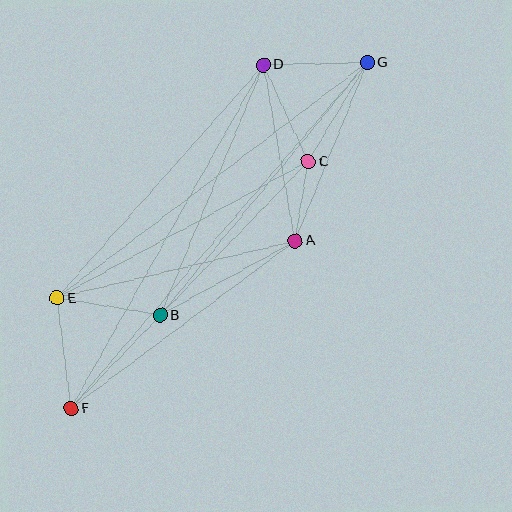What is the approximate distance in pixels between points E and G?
The distance between E and G is approximately 390 pixels.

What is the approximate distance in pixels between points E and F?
The distance between E and F is approximately 111 pixels.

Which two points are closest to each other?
Points A and C are closest to each other.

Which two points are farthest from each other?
Points F and G are farthest from each other.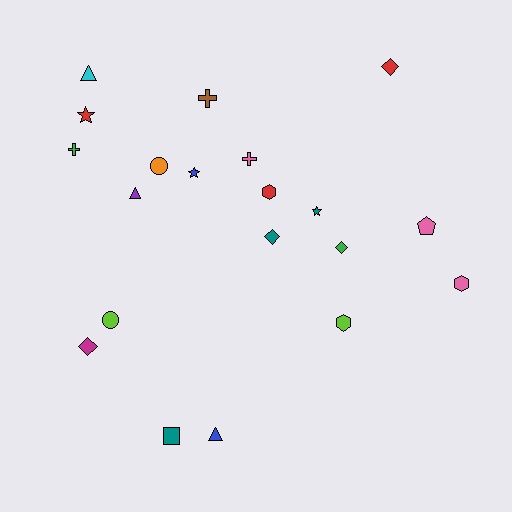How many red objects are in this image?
There are 3 red objects.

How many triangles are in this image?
There are 3 triangles.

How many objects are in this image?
There are 20 objects.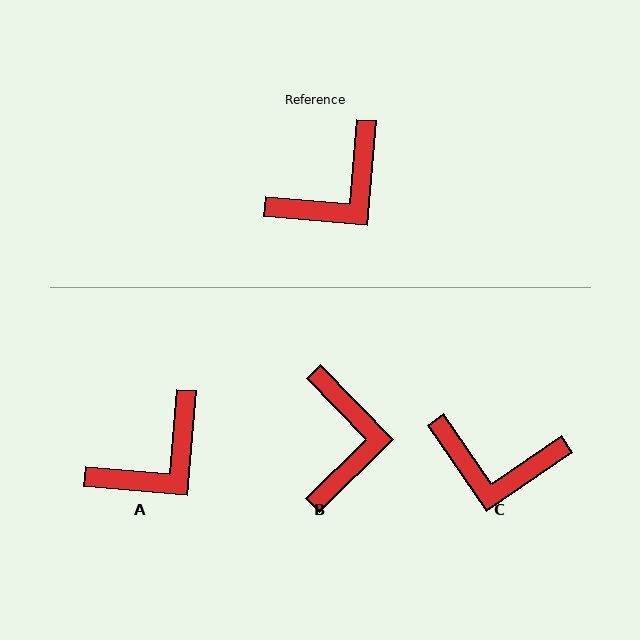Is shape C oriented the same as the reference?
No, it is off by about 51 degrees.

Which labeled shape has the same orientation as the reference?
A.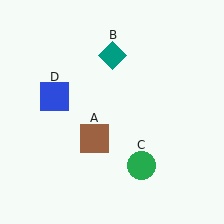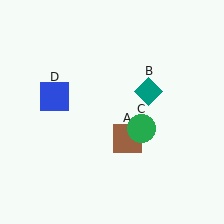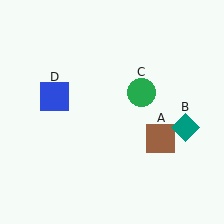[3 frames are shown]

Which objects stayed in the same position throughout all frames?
Blue square (object D) remained stationary.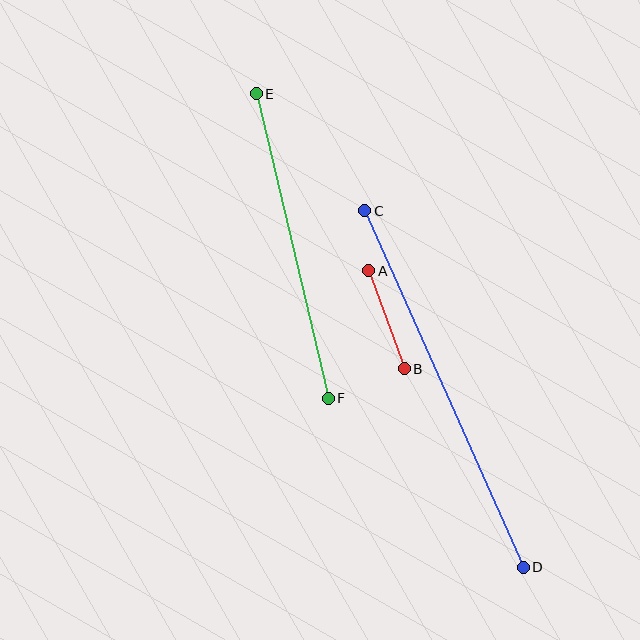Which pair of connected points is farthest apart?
Points C and D are farthest apart.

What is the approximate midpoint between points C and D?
The midpoint is at approximately (444, 389) pixels.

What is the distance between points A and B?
The distance is approximately 104 pixels.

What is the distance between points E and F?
The distance is approximately 313 pixels.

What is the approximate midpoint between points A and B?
The midpoint is at approximately (387, 320) pixels.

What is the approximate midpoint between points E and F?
The midpoint is at approximately (292, 246) pixels.